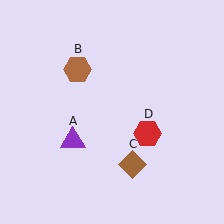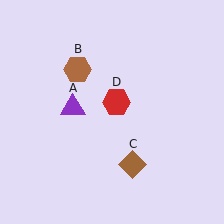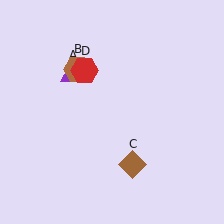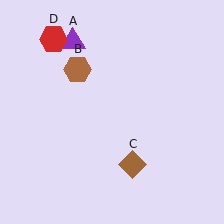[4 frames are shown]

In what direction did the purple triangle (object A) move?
The purple triangle (object A) moved up.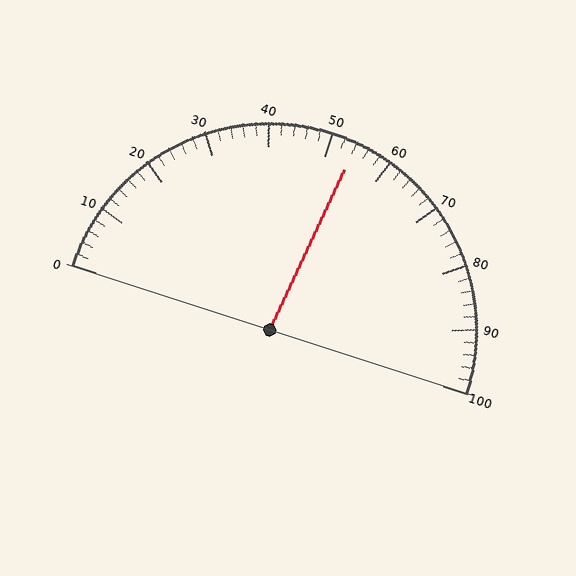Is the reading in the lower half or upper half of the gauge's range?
The reading is in the upper half of the range (0 to 100).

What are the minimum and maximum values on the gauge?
The gauge ranges from 0 to 100.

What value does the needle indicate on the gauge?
The needle indicates approximately 54.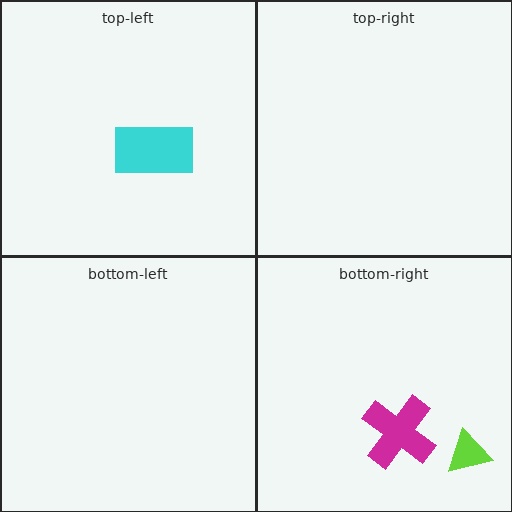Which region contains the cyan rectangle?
The top-left region.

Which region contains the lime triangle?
The bottom-right region.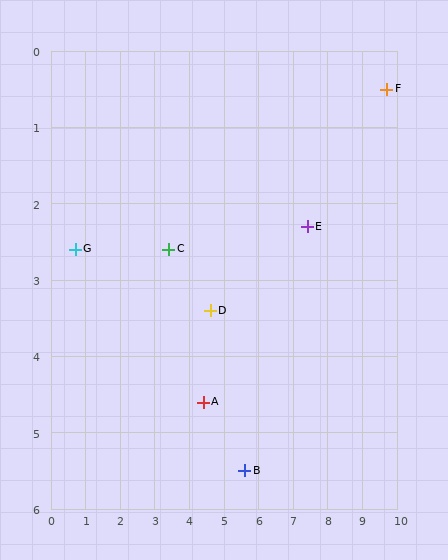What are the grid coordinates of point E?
Point E is at approximately (7.4, 2.3).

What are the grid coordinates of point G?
Point G is at approximately (0.7, 2.6).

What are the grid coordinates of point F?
Point F is at approximately (9.7, 0.5).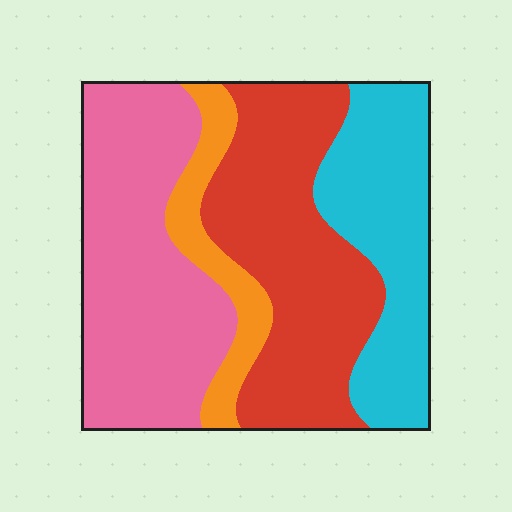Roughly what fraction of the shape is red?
Red takes up about one third (1/3) of the shape.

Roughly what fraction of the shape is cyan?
Cyan covers 23% of the shape.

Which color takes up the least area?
Orange, at roughly 10%.